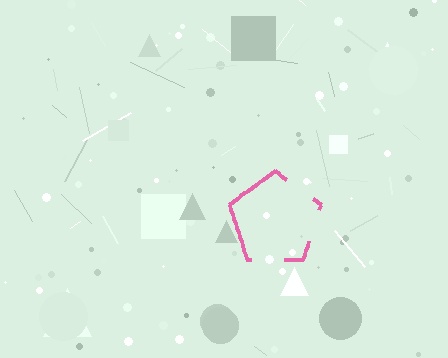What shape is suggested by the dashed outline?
The dashed outline suggests a pentagon.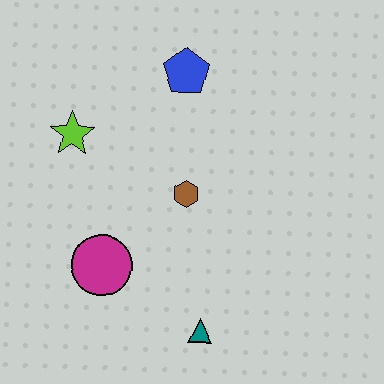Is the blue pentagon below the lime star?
No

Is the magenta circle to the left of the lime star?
No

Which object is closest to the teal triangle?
The magenta circle is closest to the teal triangle.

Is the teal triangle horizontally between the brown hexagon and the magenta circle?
No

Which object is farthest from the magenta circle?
The blue pentagon is farthest from the magenta circle.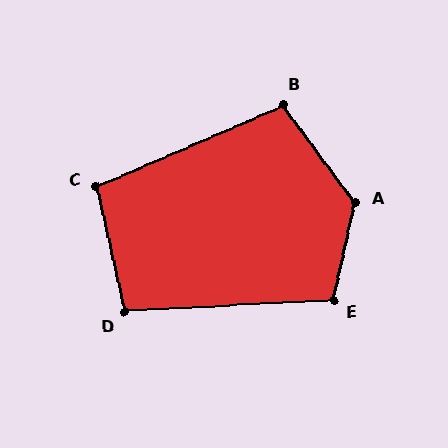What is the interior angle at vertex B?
Approximately 103 degrees (obtuse).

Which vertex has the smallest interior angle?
D, at approximately 99 degrees.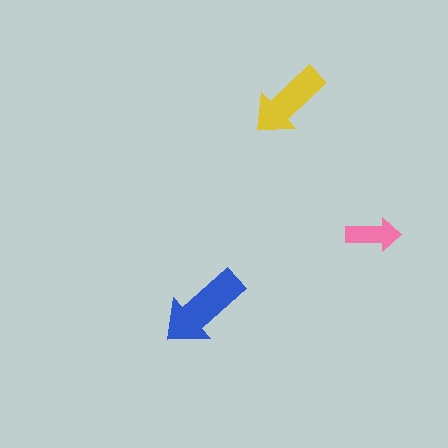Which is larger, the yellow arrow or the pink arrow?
The yellow one.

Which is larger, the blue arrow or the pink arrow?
The blue one.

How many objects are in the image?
There are 3 objects in the image.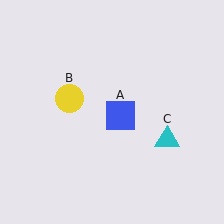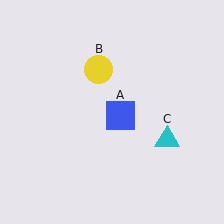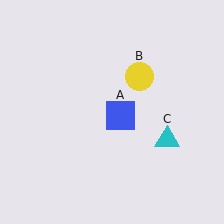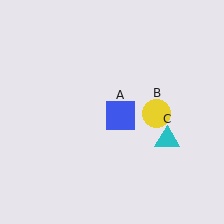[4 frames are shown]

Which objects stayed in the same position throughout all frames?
Blue square (object A) and cyan triangle (object C) remained stationary.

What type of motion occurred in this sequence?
The yellow circle (object B) rotated clockwise around the center of the scene.